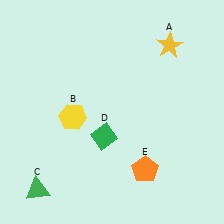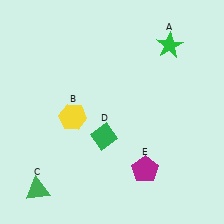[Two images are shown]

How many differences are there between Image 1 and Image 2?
There are 2 differences between the two images.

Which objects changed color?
A changed from yellow to green. E changed from orange to magenta.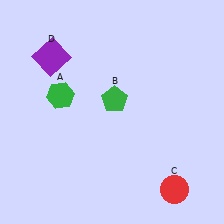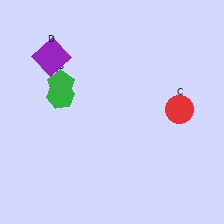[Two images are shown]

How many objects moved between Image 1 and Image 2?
2 objects moved between the two images.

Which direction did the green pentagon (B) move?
The green pentagon (B) moved left.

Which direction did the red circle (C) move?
The red circle (C) moved up.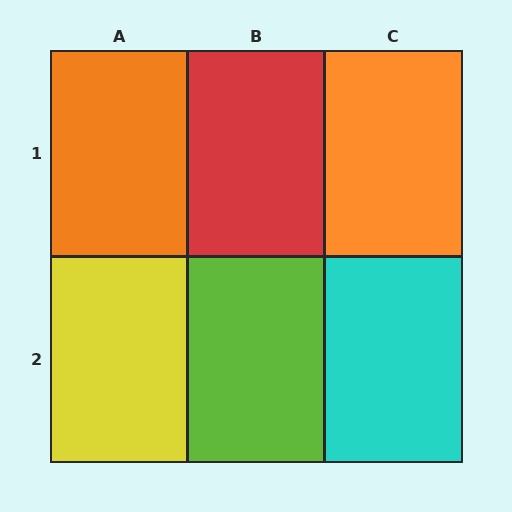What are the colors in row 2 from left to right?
Yellow, lime, cyan.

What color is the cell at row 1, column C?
Orange.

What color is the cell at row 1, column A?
Orange.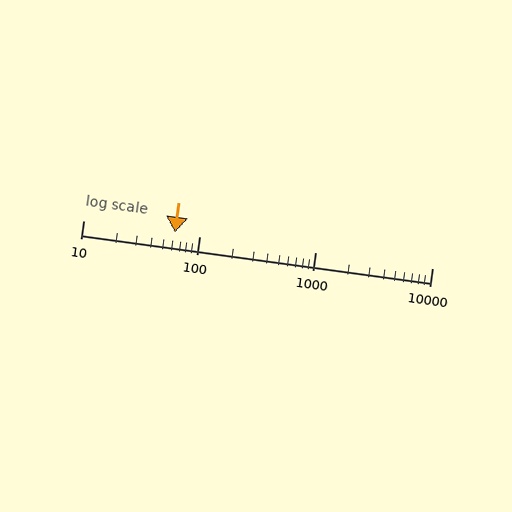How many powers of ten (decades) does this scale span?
The scale spans 3 decades, from 10 to 10000.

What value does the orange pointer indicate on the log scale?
The pointer indicates approximately 62.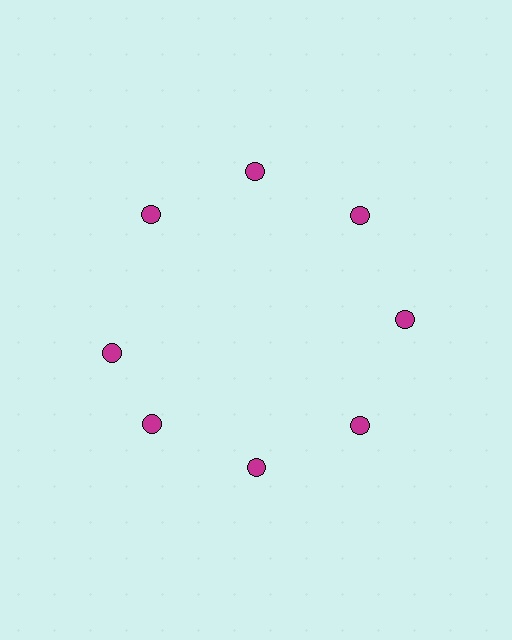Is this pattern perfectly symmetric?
No. The 8 magenta circles are arranged in a ring, but one element near the 9 o'clock position is rotated out of alignment along the ring, breaking the 8-fold rotational symmetry.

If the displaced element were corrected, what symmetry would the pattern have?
It would have 8-fold rotational symmetry — the pattern would map onto itself every 45 degrees.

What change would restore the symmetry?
The symmetry would be restored by rotating it back into even spacing with its neighbors so that all 8 circles sit at equal angles and equal distance from the center.